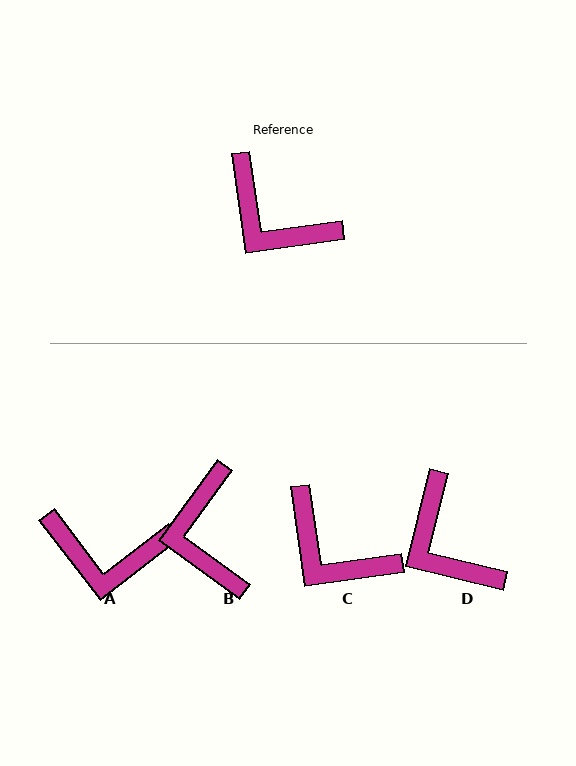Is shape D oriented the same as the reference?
No, it is off by about 22 degrees.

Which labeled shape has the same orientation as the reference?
C.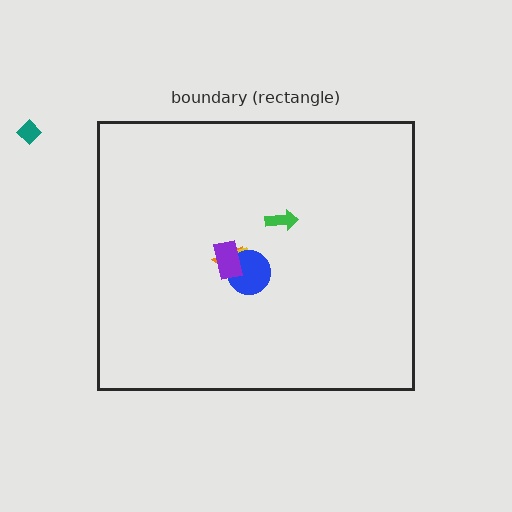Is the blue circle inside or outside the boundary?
Inside.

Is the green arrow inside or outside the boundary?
Inside.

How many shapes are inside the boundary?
5 inside, 1 outside.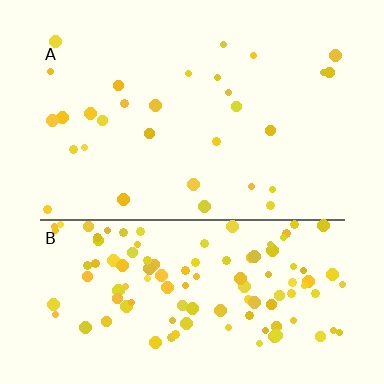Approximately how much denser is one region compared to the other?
Approximately 4.1× — region B over region A.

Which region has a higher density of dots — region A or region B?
B (the bottom).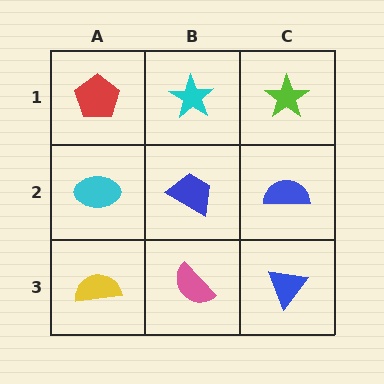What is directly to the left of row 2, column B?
A cyan ellipse.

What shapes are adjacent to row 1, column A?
A cyan ellipse (row 2, column A), a cyan star (row 1, column B).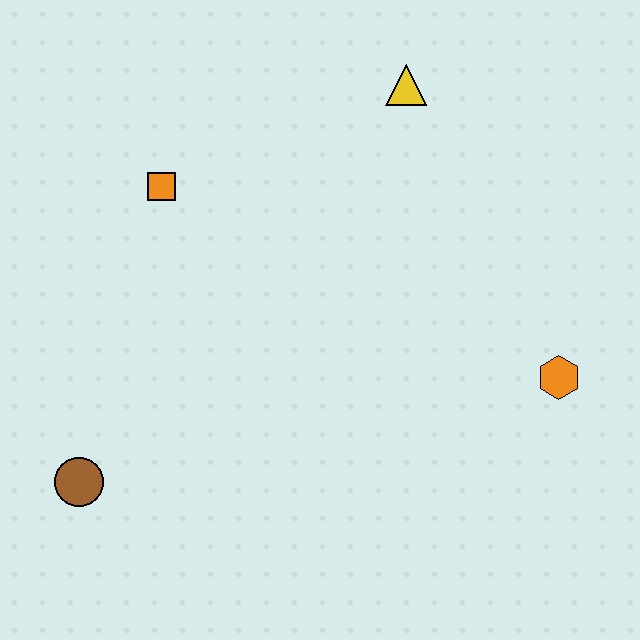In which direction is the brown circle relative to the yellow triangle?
The brown circle is below the yellow triangle.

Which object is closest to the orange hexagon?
The yellow triangle is closest to the orange hexagon.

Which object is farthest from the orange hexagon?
The brown circle is farthest from the orange hexagon.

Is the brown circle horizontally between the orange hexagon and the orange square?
No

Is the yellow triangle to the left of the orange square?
No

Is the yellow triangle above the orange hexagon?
Yes